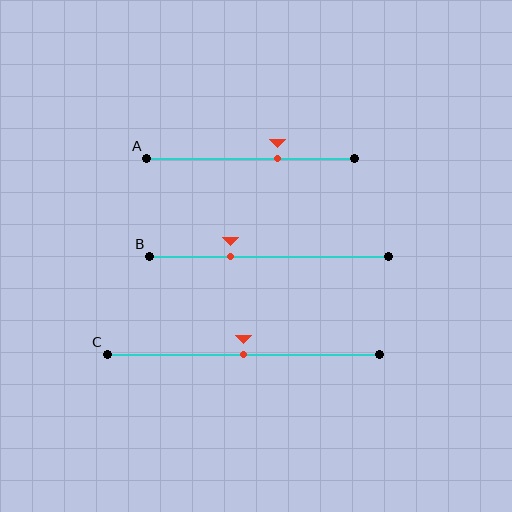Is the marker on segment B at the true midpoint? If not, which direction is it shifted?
No, the marker on segment B is shifted to the left by about 16% of the segment length.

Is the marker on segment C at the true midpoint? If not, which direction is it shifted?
Yes, the marker on segment C is at the true midpoint.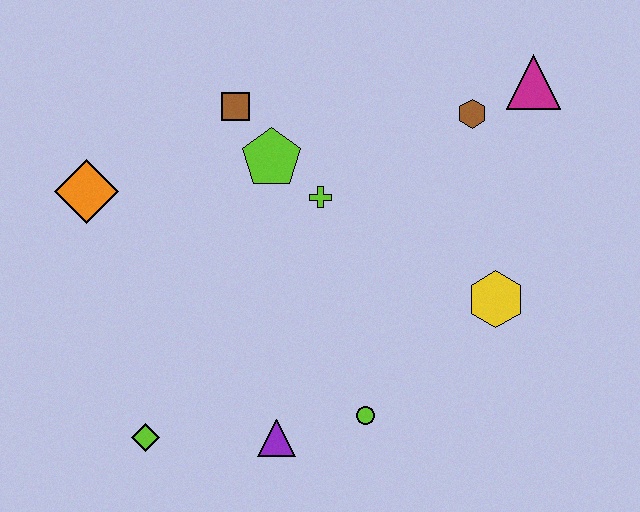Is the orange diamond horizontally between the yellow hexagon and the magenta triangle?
No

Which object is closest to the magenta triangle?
The brown hexagon is closest to the magenta triangle.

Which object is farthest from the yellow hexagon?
The orange diamond is farthest from the yellow hexagon.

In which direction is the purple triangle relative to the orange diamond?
The purple triangle is below the orange diamond.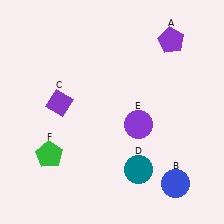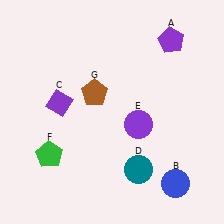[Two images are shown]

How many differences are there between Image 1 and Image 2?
There is 1 difference between the two images.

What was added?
A brown pentagon (G) was added in Image 2.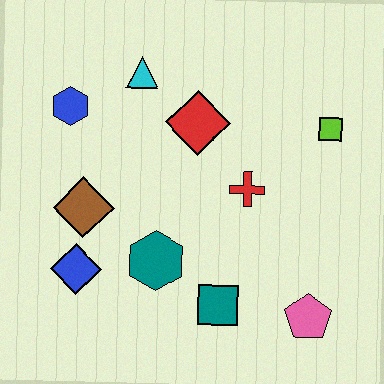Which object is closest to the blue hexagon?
The cyan triangle is closest to the blue hexagon.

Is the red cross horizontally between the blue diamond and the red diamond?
No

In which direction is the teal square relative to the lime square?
The teal square is below the lime square.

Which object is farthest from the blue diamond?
The lime square is farthest from the blue diamond.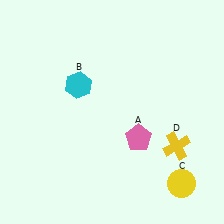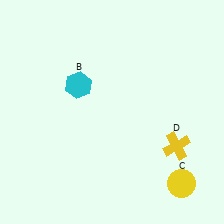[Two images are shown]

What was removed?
The pink pentagon (A) was removed in Image 2.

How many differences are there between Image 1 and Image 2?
There is 1 difference between the two images.